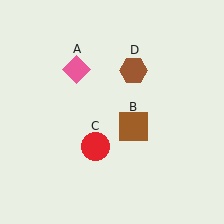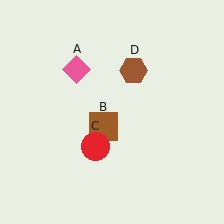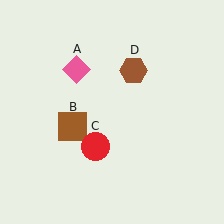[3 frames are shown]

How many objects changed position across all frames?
1 object changed position: brown square (object B).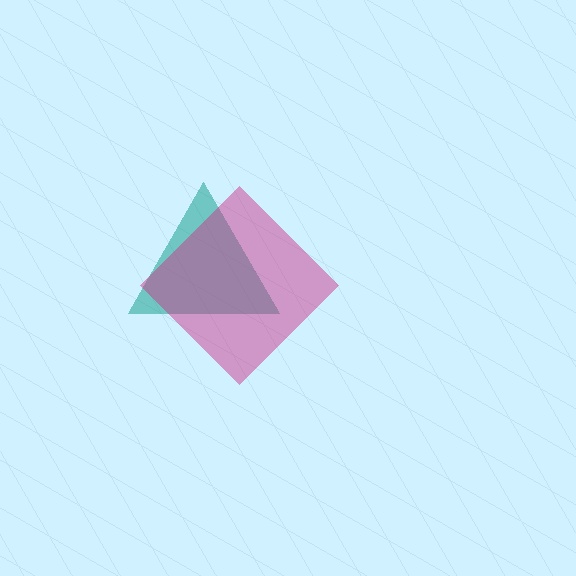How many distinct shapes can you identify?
There are 2 distinct shapes: a teal triangle, a magenta diamond.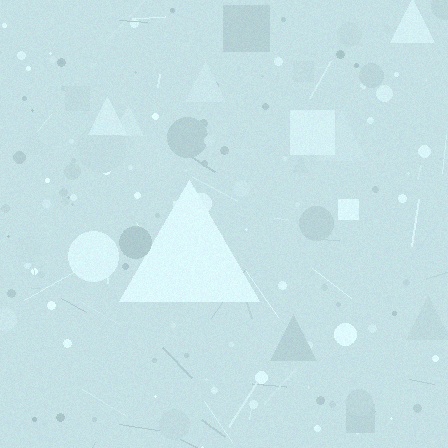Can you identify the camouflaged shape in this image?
The camouflaged shape is a triangle.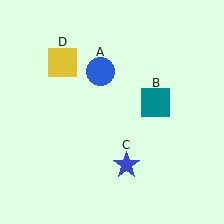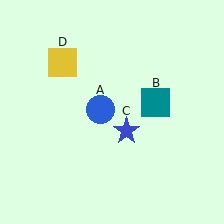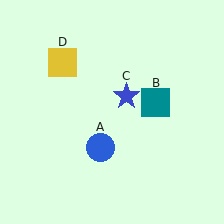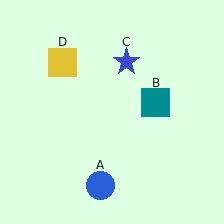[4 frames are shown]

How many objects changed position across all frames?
2 objects changed position: blue circle (object A), blue star (object C).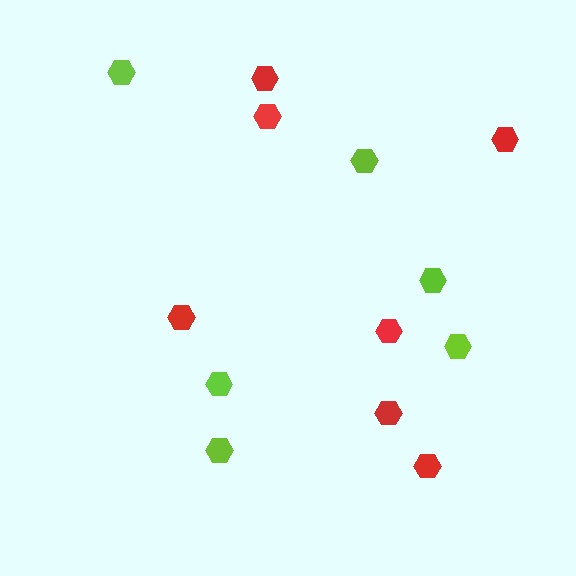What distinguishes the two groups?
There are 2 groups: one group of red hexagons (7) and one group of lime hexagons (6).